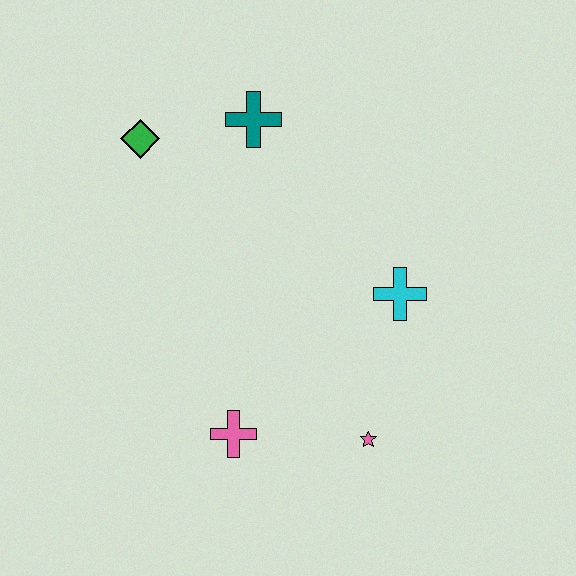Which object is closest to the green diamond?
The teal cross is closest to the green diamond.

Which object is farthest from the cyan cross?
The green diamond is farthest from the cyan cross.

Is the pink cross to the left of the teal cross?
Yes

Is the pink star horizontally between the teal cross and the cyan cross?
Yes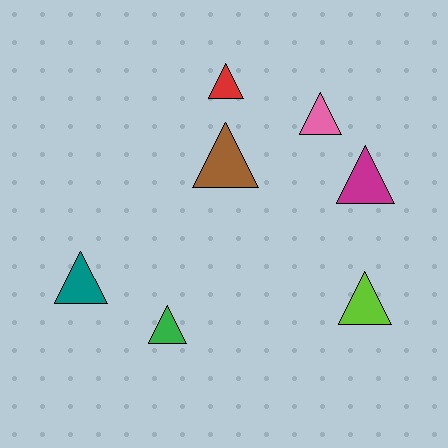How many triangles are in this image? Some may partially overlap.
There are 7 triangles.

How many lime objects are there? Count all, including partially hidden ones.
There is 1 lime object.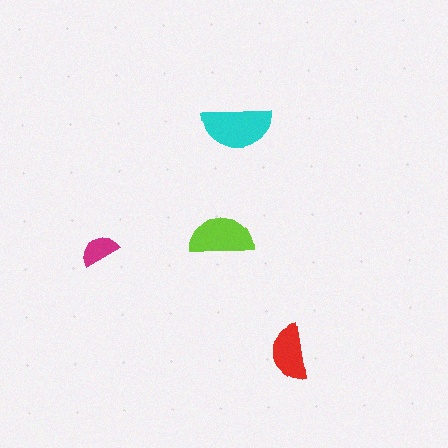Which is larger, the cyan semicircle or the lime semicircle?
The cyan one.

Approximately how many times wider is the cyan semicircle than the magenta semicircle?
About 2 times wider.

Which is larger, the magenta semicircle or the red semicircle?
The red one.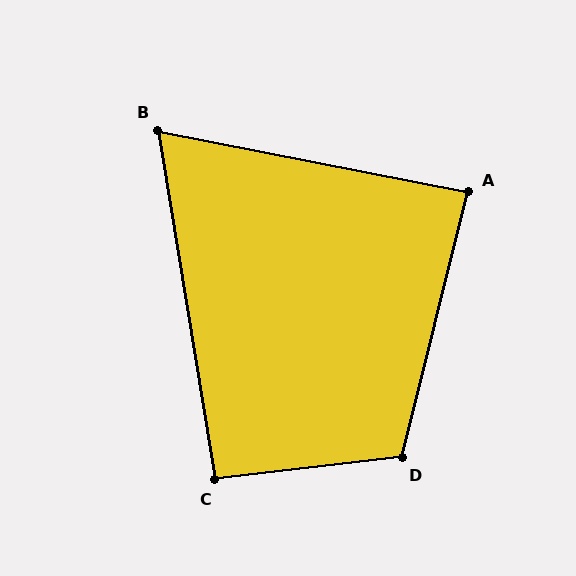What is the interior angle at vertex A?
Approximately 87 degrees (approximately right).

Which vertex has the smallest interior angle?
B, at approximately 70 degrees.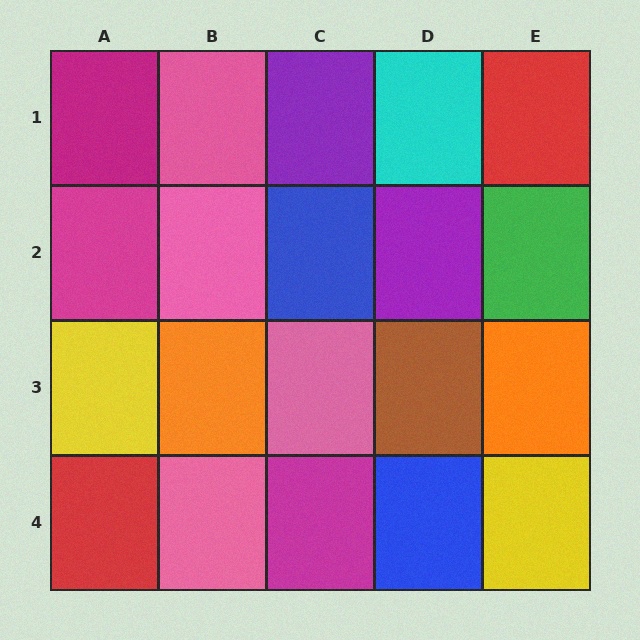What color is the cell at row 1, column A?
Magenta.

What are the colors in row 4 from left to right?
Red, pink, magenta, blue, yellow.